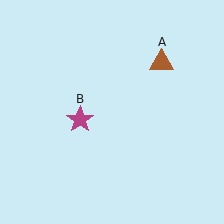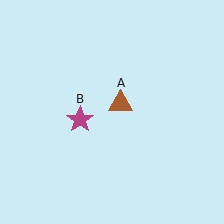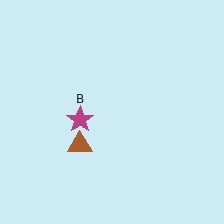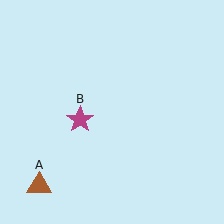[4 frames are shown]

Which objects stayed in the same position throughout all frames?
Magenta star (object B) remained stationary.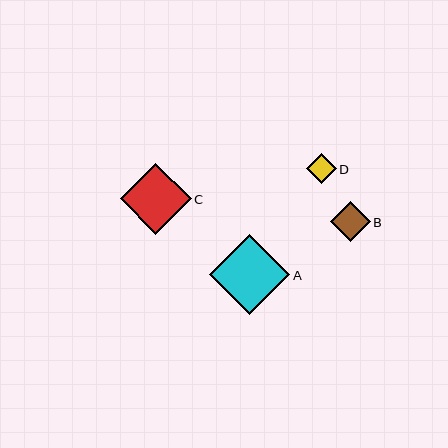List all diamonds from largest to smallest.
From largest to smallest: A, C, B, D.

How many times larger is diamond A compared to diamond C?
Diamond A is approximately 1.1 times the size of diamond C.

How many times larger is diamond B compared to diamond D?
Diamond B is approximately 1.3 times the size of diamond D.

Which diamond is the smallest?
Diamond D is the smallest with a size of approximately 30 pixels.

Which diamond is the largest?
Diamond A is the largest with a size of approximately 80 pixels.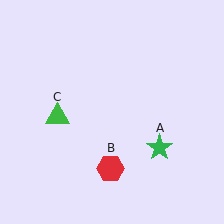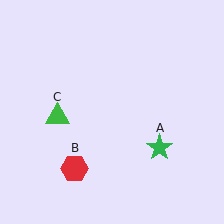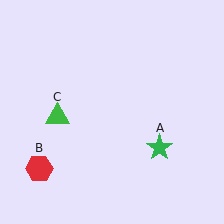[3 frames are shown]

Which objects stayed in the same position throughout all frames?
Green star (object A) and green triangle (object C) remained stationary.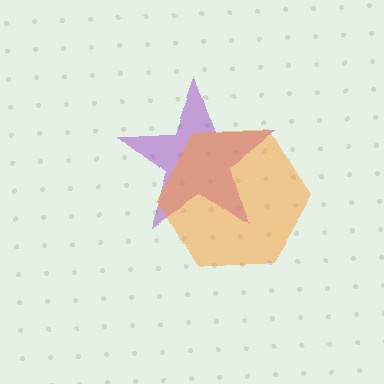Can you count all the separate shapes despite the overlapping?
Yes, there are 2 separate shapes.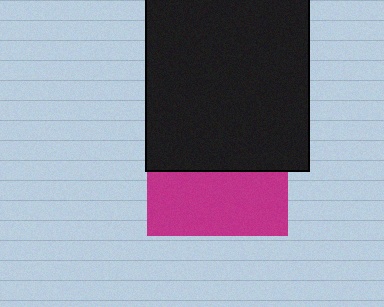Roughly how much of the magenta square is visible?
About half of it is visible (roughly 46%).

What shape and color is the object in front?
The object in front is a black rectangle.